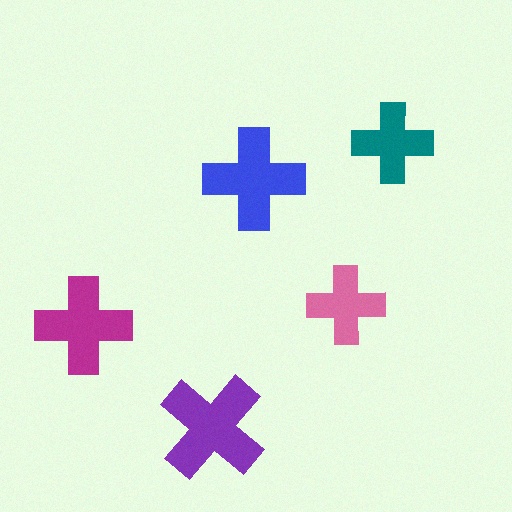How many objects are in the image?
There are 5 objects in the image.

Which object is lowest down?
The purple cross is bottommost.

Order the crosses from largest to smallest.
the purple one, the blue one, the magenta one, the teal one, the pink one.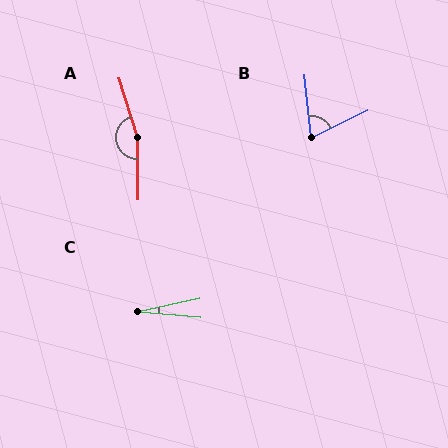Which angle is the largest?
A, at approximately 163 degrees.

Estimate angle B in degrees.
Approximately 70 degrees.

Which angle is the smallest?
C, at approximately 17 degrees.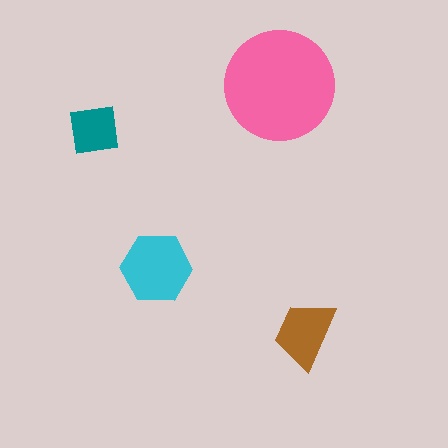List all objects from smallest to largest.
The teal square, the brown trapezoid, the cyan hexagon, the pink circle.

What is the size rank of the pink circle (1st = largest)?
1st.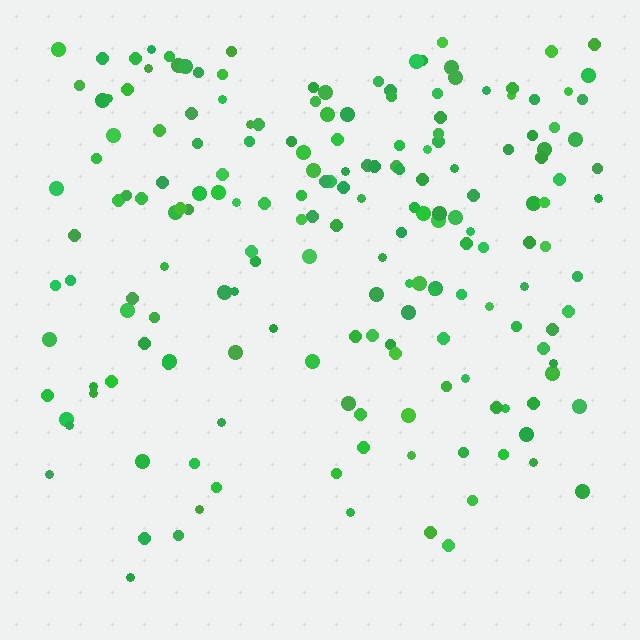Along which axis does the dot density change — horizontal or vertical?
Vertical.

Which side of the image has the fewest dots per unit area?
The bottom.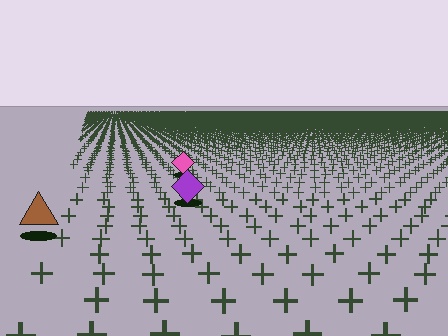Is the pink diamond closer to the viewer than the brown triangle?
No. The brown triangle is closer — you can tell from the texture gradient: the ground texture is coarser near it.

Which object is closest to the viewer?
The brown triangle is closest. The texture marks near it are larger and more spread out.